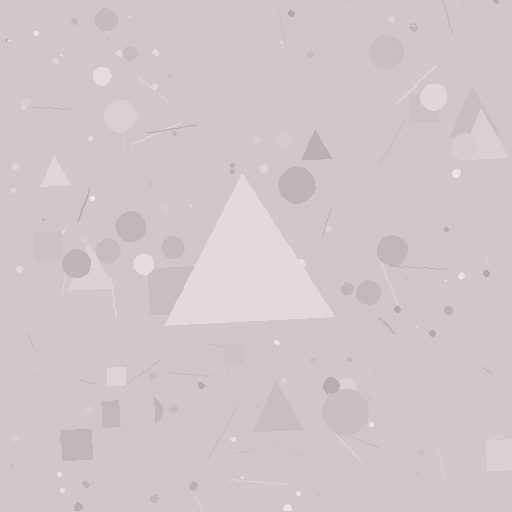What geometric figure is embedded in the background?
A triangle is embedded in the background.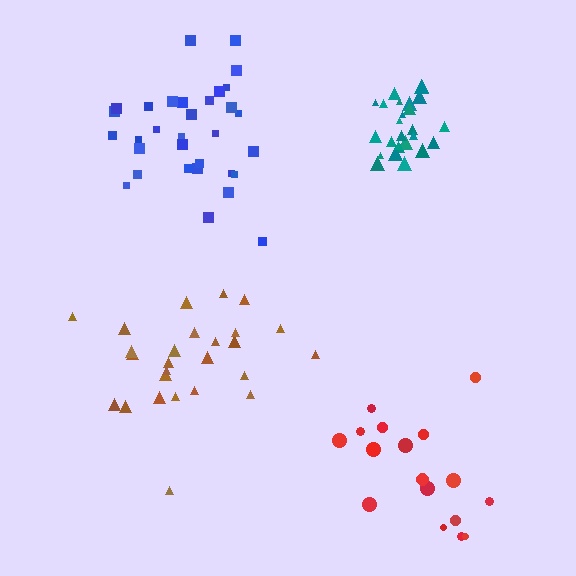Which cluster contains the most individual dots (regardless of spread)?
Blue (33).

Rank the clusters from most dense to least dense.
teal, blue, brown, red.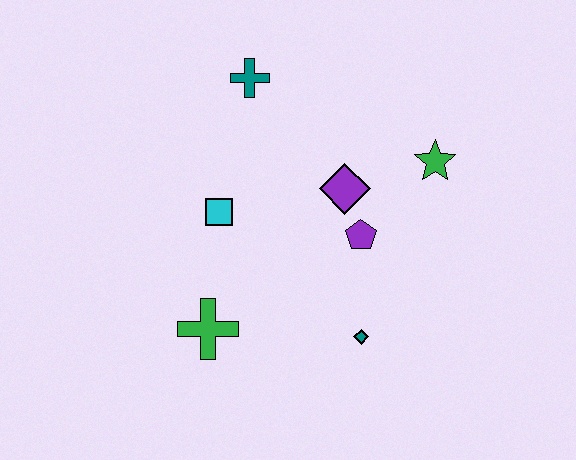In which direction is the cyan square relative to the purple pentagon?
The cyan square is to the left of the purple pentagon.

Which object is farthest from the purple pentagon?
The teal cross is farthest from the purple pentagon.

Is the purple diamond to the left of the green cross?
No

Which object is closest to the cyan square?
The green cross is closest to the cyan square.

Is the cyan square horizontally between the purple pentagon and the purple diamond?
No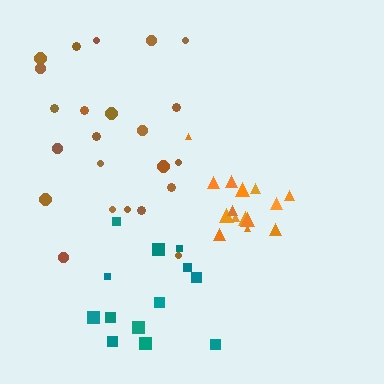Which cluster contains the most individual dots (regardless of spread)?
Brown (23).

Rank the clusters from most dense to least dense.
orange, teal, brown.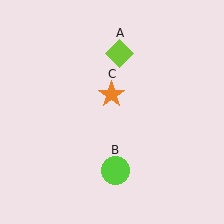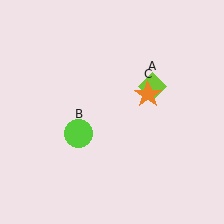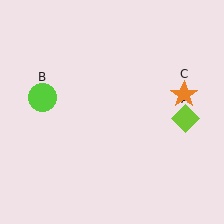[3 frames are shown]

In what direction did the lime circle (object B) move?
The lime circle (object B) moved up and to the left.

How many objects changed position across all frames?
3 objects changed position: lime diamond (object A), lime circle (object B), orange star (object C).